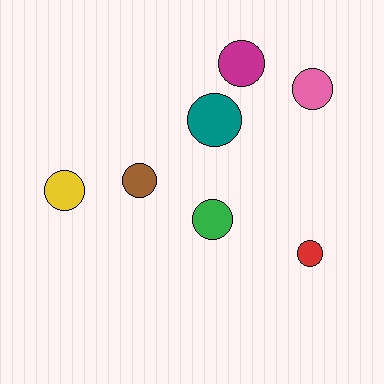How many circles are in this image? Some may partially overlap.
There are 7 circles.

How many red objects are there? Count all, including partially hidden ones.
There is 1 red object.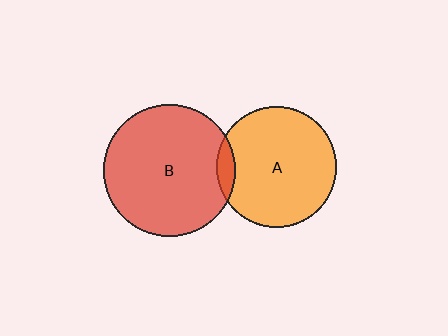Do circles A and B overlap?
Yes.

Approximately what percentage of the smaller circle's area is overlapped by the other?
Approximately 5%.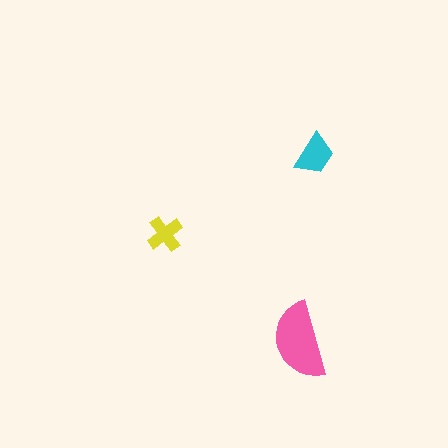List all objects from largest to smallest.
The pink semicircle, the cyan trapezoid, the yellow cross.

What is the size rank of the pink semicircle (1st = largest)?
1st.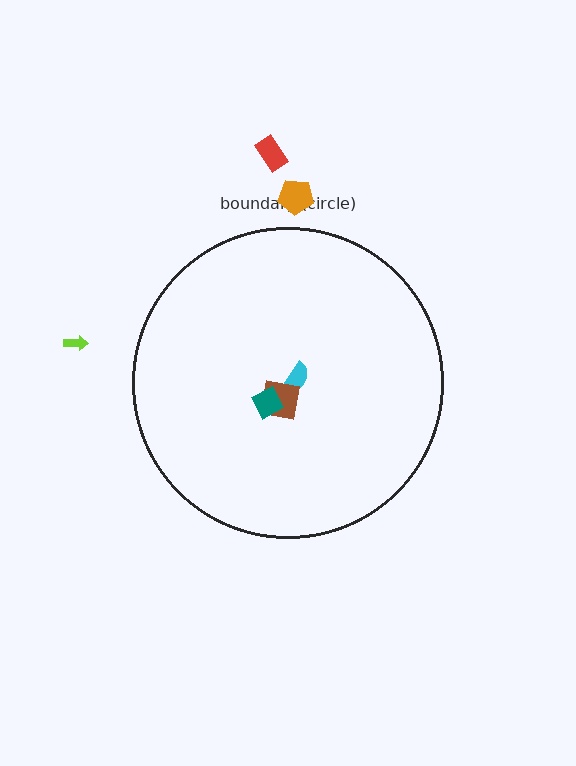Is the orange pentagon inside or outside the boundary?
Outside.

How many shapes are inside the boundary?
3 inside, 3 outside.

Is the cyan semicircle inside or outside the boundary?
Inside.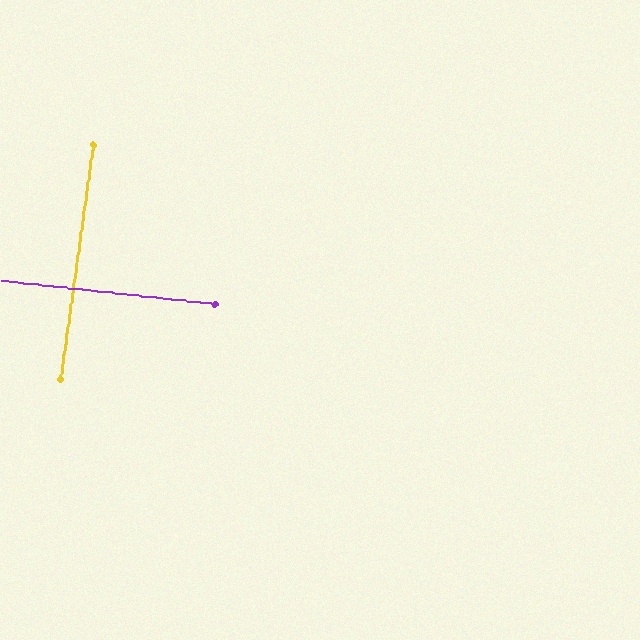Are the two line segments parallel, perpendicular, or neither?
Perpendicular — they meet at approximately 88°.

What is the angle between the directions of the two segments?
Approximately 88 degrees.